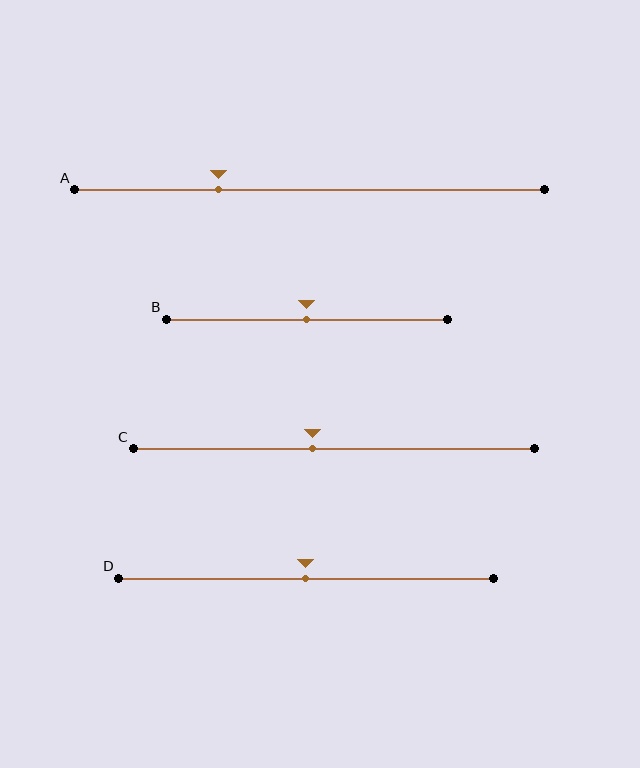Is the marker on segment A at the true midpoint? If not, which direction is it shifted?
No, the marker on segment A is shifted to the left by about 19% of the segment length.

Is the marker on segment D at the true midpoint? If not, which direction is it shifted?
Yes, the marker on segment D is at the true midpoint.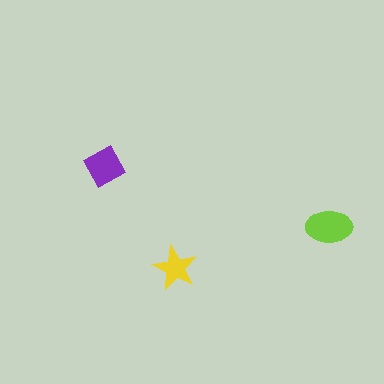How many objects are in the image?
There are 3 objects in the image.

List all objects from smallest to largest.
The yellow star, the purple diamond, the lime ellipse.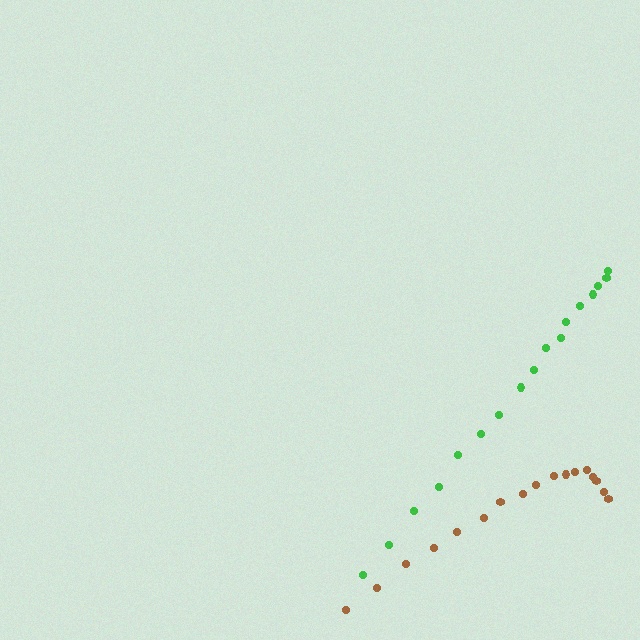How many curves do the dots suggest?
There are 2 distinct paths.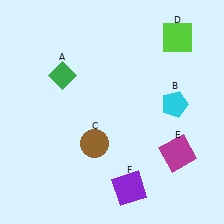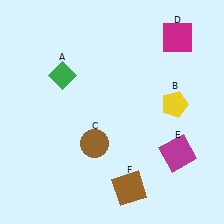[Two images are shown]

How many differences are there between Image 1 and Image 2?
There are 3 differences between the two images.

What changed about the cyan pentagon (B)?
In Image 1, B is cyan. In Image 2, it changed to yellow.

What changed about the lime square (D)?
In Image 1, D is lime. In Image 2, it changed to magenta.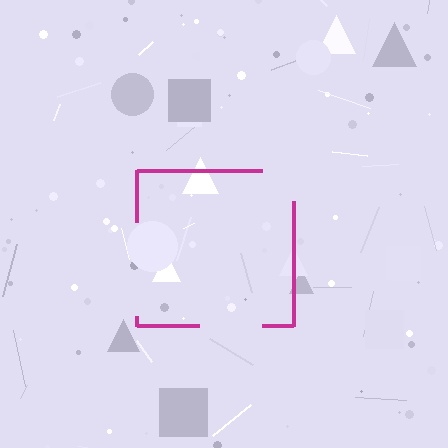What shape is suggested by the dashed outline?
The dashed outline suggests a square.